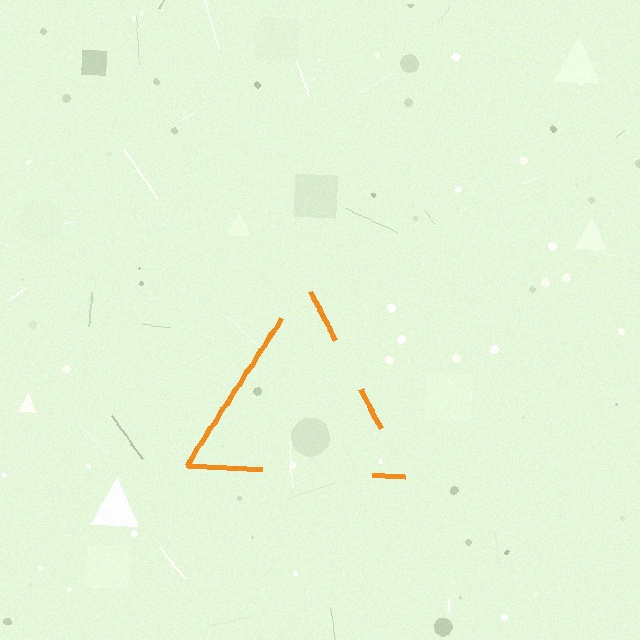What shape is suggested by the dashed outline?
The dashed outline suggests a triangle.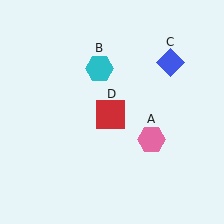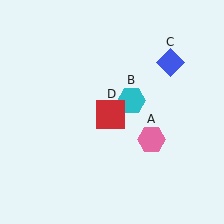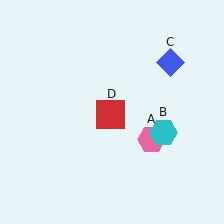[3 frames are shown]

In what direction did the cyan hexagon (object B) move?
The cyan hexagon (object B) moved down and to the right.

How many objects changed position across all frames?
1 object changed position: cyan hexagon (object B).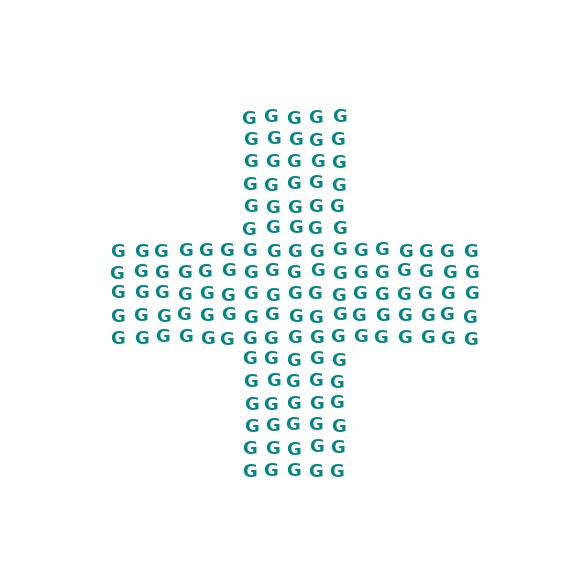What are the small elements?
The small elements are letter G's.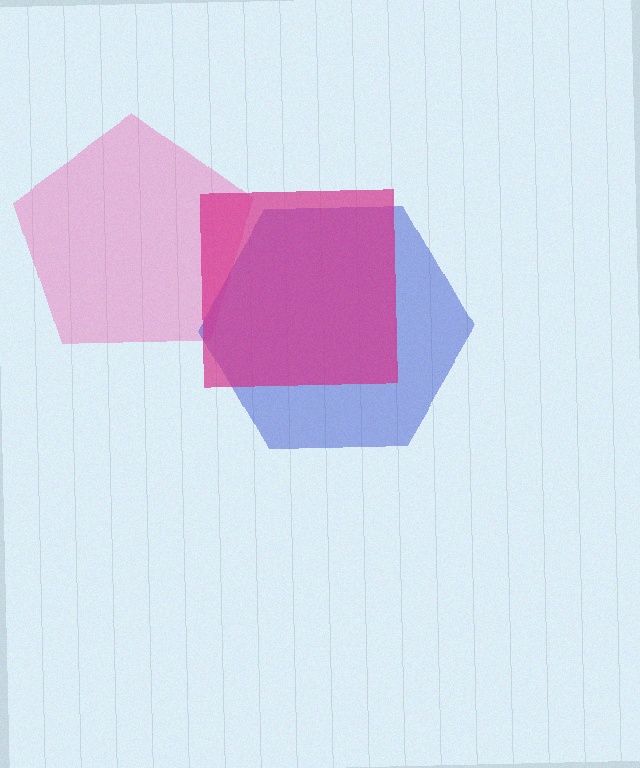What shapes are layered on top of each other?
The layered shapes are: a pink pentagon, a blue hexagon, a magenta square.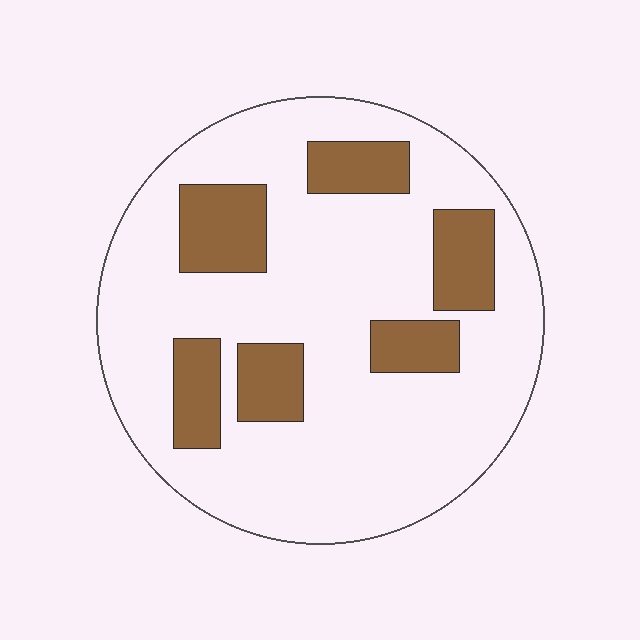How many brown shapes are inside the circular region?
6.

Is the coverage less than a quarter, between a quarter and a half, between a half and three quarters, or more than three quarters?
Less than a quarter.